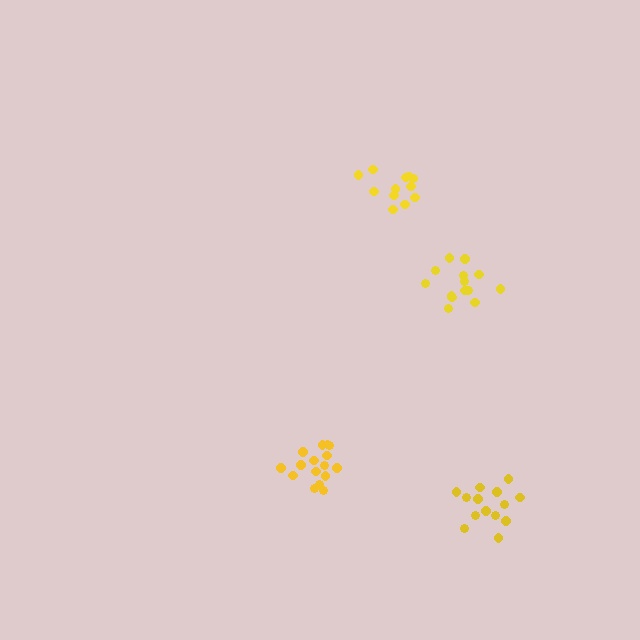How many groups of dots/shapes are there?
There are 4 groups.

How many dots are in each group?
Group 1: 14 dots, Group 2: 16 dots, Group 3: 14 dots, Group 4: 12 dots (56 total).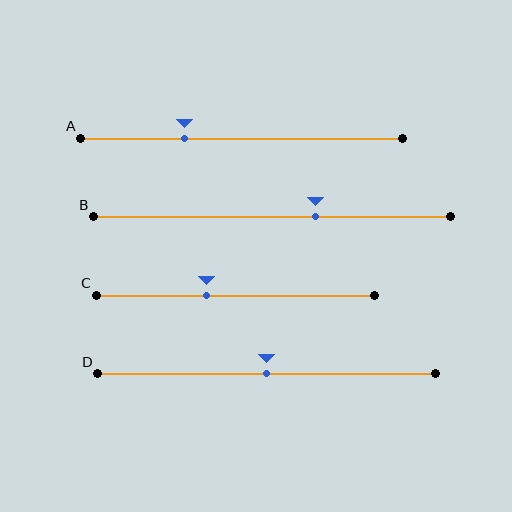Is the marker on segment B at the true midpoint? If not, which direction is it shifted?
No, the marker on segment B is shifted to the right by about 12% of the segment length.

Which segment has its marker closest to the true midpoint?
Segment D has its marker closest to the true midpoint.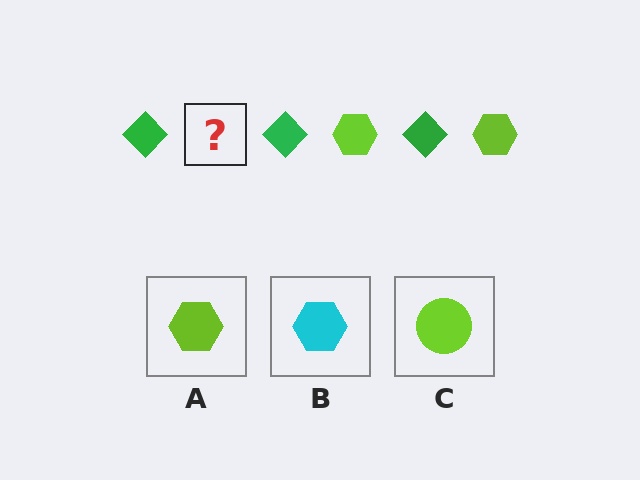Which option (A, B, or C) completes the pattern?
A.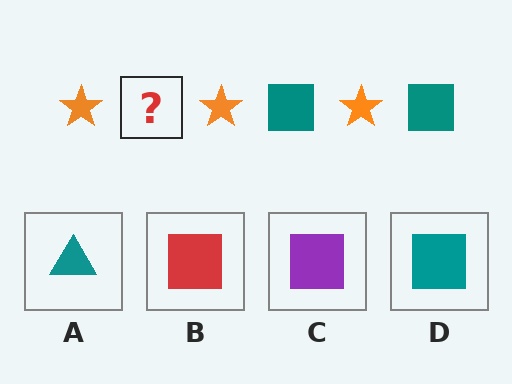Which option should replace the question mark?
Option D.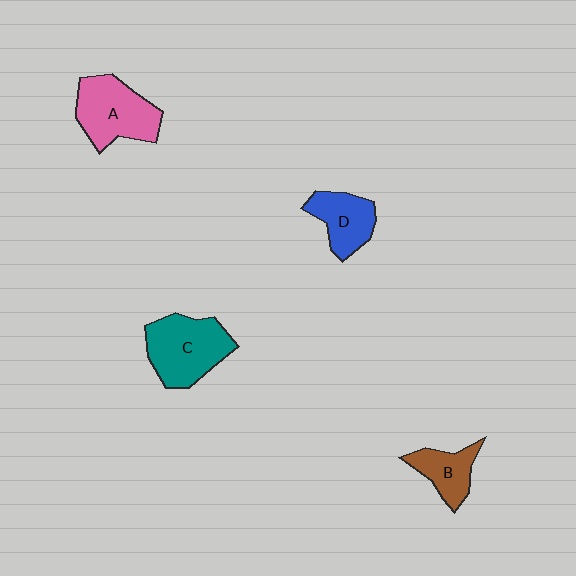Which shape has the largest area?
Shape C (teal).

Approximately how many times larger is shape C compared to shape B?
Approximately 1.8 times.